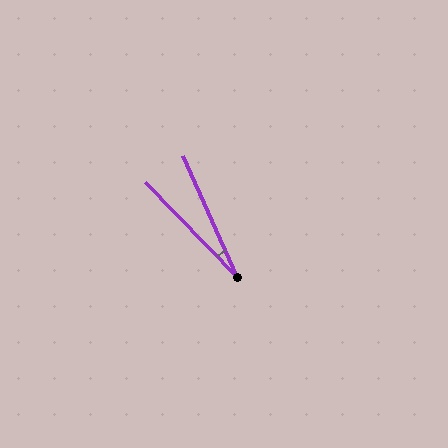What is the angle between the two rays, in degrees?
Approximately 20 degrees.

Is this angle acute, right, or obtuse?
It is acute.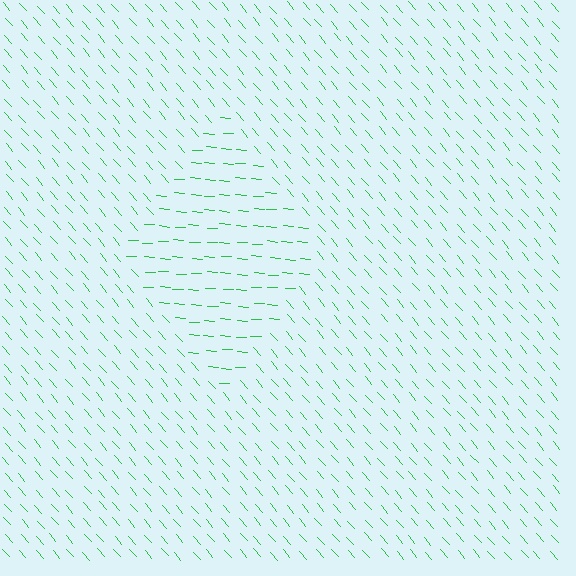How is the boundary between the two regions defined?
The boundary is defined purely by a change in line orientation (approximately 45 degrees difference). All lines are the same color and thickness.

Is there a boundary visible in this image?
Yes, there is a texture boundary formed by a change in line orientation.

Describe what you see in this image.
The image is filled with small green line segments. A diamond region in the image has lines oriented differently from the surrounding lines, creating a visible texture boundary.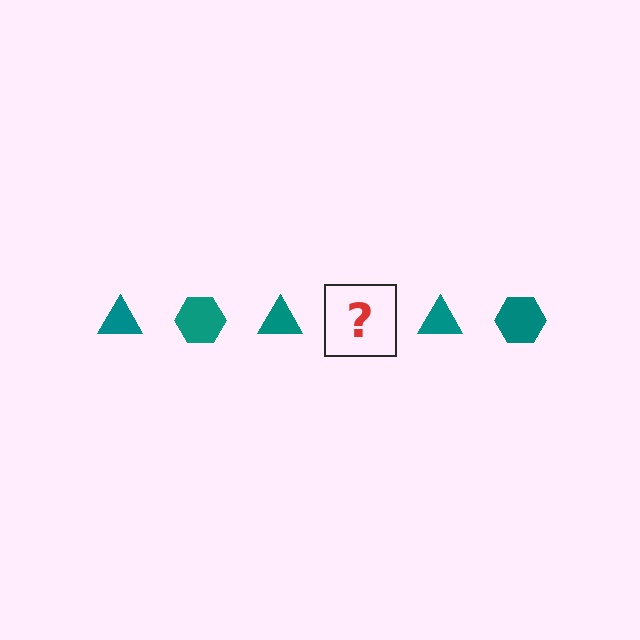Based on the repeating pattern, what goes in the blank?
The blank should be a teal hexagon.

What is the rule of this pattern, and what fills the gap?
The rule is that the pattern cycles through triangle, hexagon shapes in teal. The gap should be filled with a teal hexagon.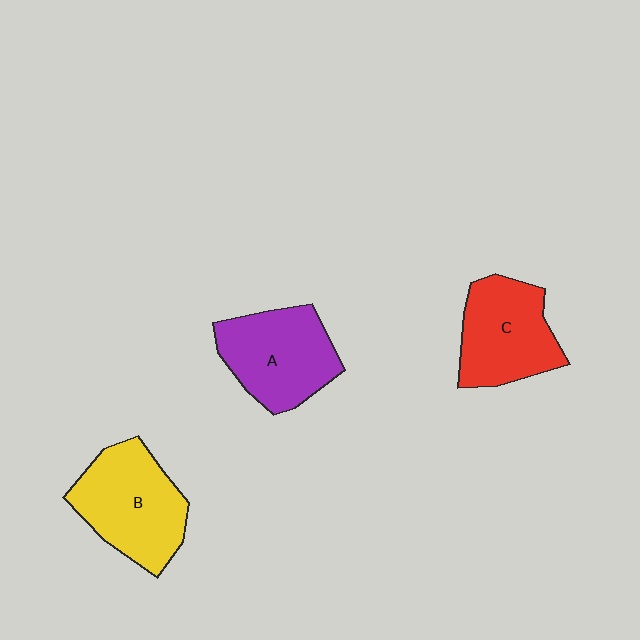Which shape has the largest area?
Shape B (yellow).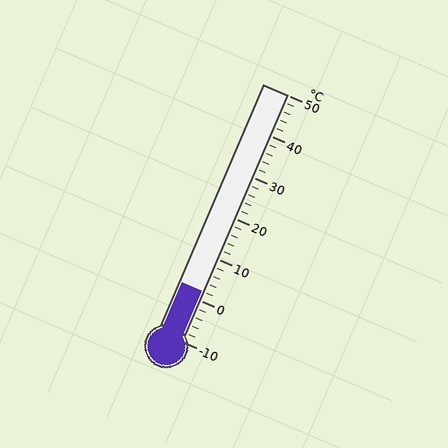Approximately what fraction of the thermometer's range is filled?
The thermometer is filled to approximately 20% of its range.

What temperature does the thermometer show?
The thermometer shows approximately 2°C.